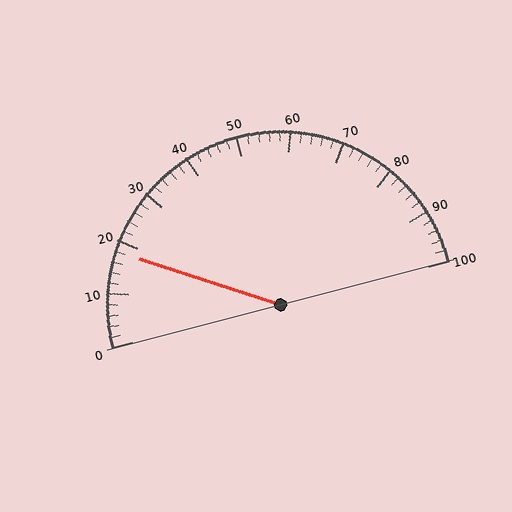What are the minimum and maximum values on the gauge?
The gauge ranges from 0 to 100.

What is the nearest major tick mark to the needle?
The nearest major tick mark is 20.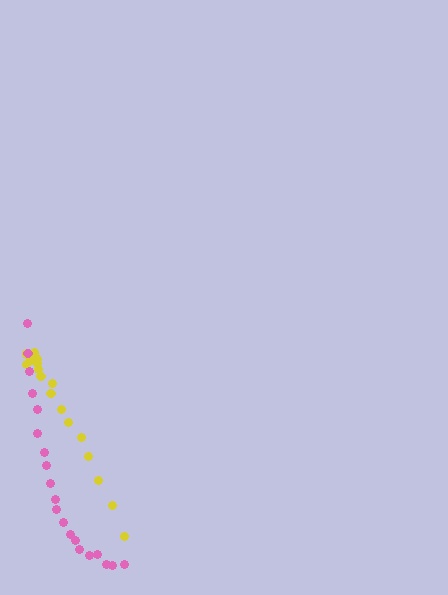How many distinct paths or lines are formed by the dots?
There are 2 distinct paths.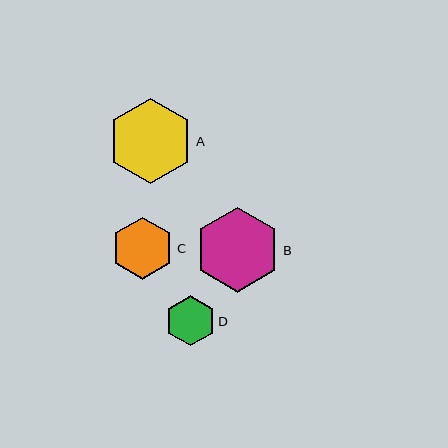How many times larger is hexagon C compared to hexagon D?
Hexagon C is approximately 1.2 times the size of hexagon D.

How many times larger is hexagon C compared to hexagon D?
Hexagon C is approximately 1.2 times the size of hexagon D.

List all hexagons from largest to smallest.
From largest to smallest: A, B, C, D.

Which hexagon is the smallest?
Hexagon D is the smallest with a size of approximately 50 pixels.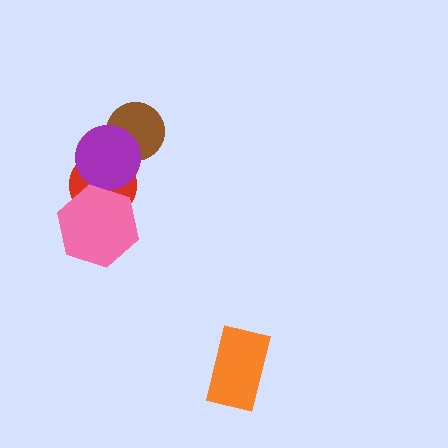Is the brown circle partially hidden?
Yes, it is partially covered by another shape.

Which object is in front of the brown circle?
The purple circle is in front of the brown circle.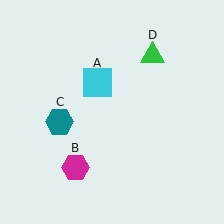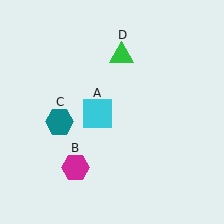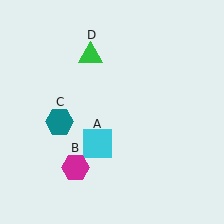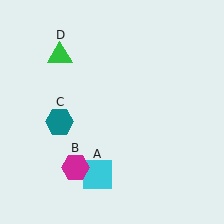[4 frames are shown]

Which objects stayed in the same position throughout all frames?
Magenta hexagon (object B) and teal hexagon (object C) remained stationary.